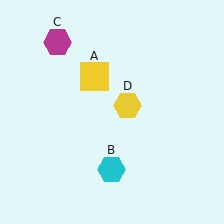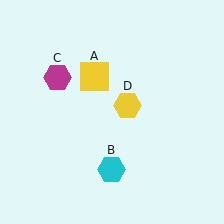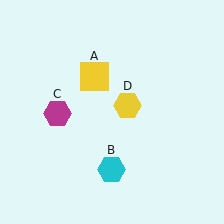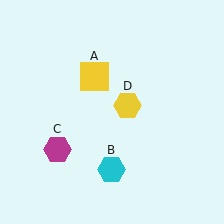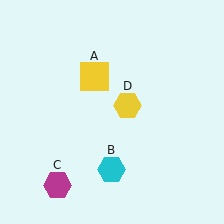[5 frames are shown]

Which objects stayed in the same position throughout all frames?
Yellow square (object A) and cyan hexagon (object B) and yellow hexagon (object D) remained stationary.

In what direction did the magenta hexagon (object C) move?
The magenta hexagon (object C) moved down.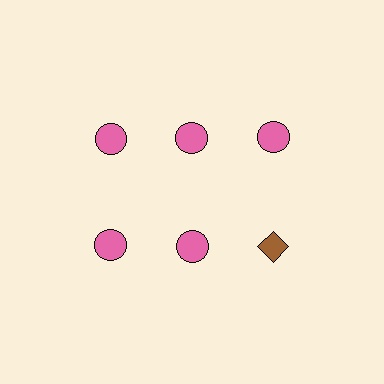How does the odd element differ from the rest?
It differs in both color (brown instead of pink) and shape (diamond instead of circle).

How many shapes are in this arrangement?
There are 6 shapes arranged in a grid pattern.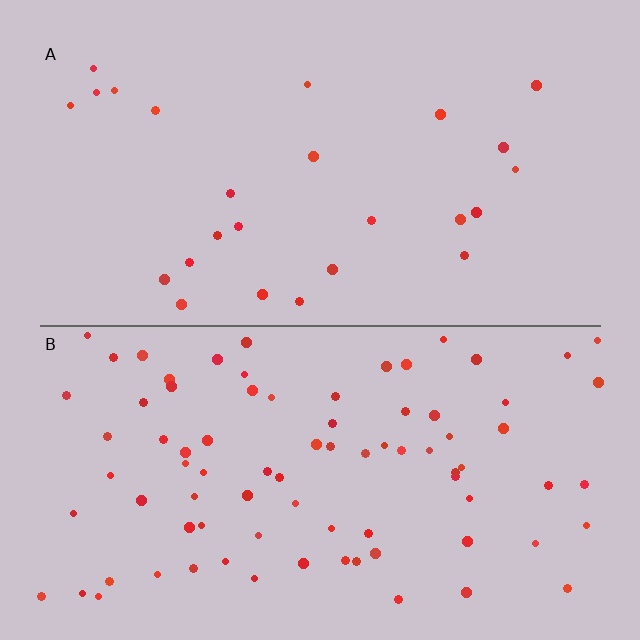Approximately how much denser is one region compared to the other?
Approximately 3.2× — region B over region A.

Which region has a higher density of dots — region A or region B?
B (the bottom).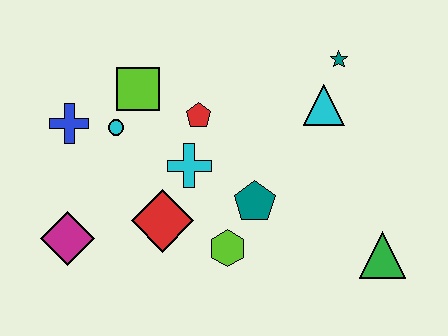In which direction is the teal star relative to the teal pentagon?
The teal star is above the teal pentagon.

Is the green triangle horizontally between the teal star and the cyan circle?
No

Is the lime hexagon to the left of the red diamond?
No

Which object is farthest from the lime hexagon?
The teal star is farthest from the lime hexagon.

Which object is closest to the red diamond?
The cyan cross is closest to the red diamond.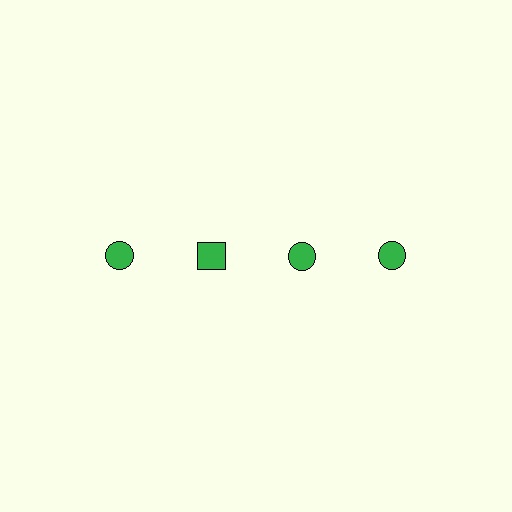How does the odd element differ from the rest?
It has a different shape: square instead of circle.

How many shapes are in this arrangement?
There are 4 shapes arranged in a grid pattern.